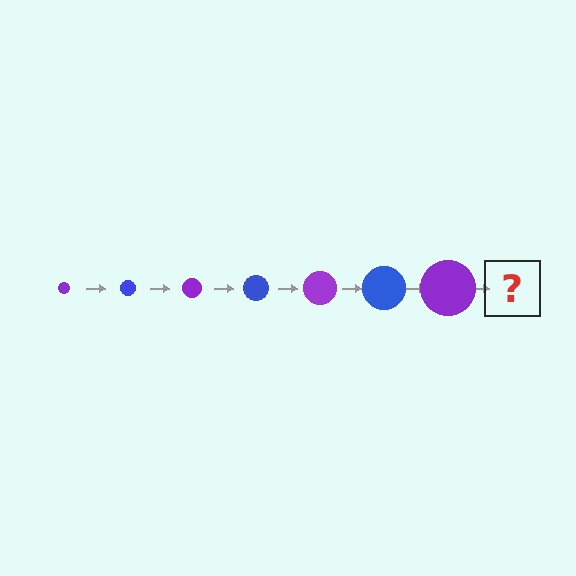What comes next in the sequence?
The next element should be a blue circle, larger than the previous one.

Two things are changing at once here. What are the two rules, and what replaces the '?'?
The two rules are that the circle grows larger each step and the color cycles through purple and blue. The '?' should be a blue circle, larger than the previous one.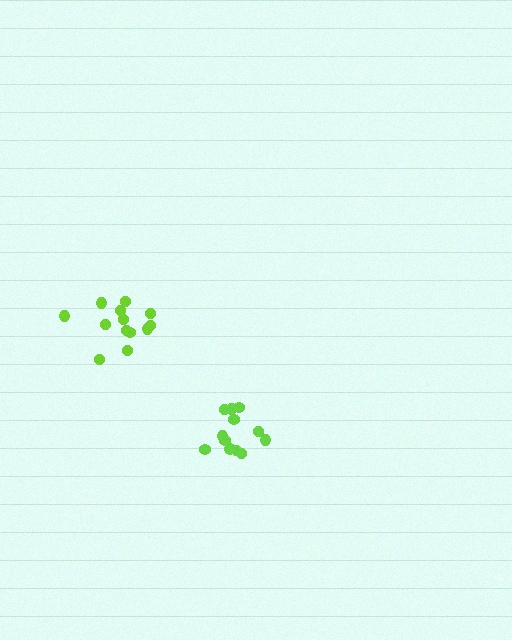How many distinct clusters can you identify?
There are 2 distinct clusters.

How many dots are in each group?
Group 1: 12 dots, Group 2: 13 dots (25 total).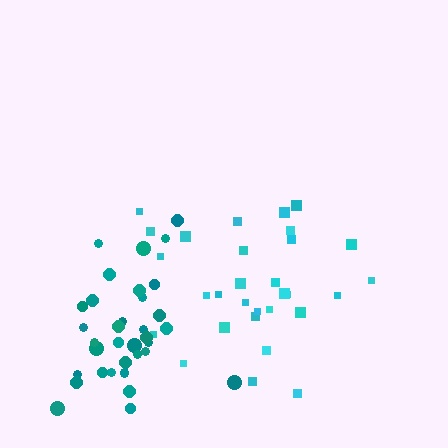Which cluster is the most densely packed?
Teal.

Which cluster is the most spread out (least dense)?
Cyan.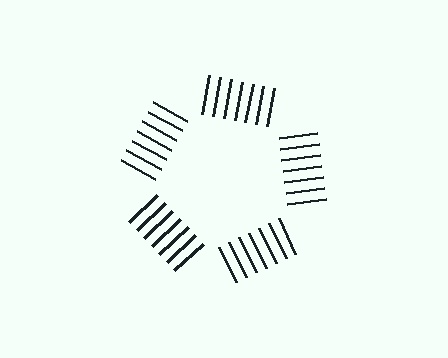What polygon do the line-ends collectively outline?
An illusory pentagon — the line segments terminate on its edges but no continuous stroke is drawn.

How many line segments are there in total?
35 — 7 along each of the 5 edges.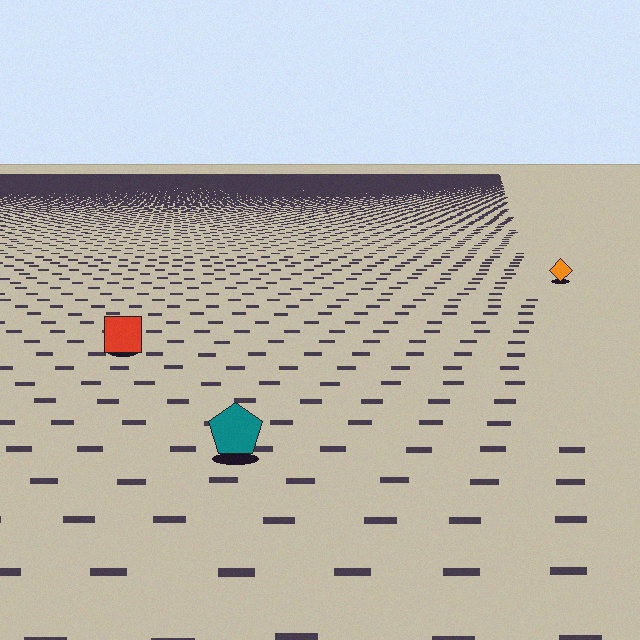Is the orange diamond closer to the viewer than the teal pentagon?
No. The teal pentagon is closer — you can tell from the texture gradient: the ground texture is coarser near it.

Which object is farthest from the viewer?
The orange diamond is farthest from the viewer. It appears smaller and the ground texture around it is denser.